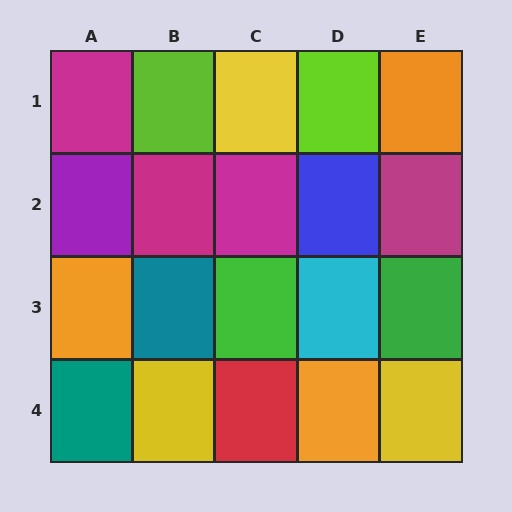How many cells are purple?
1 cell is purple.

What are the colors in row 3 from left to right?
Orange, teal, green, cyan, green.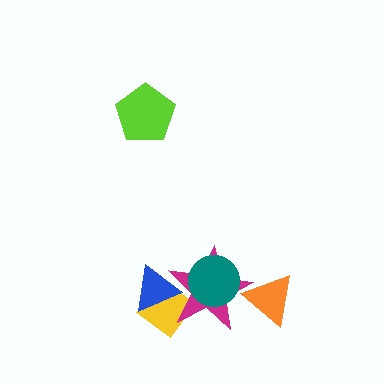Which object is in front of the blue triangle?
The magenta star is in front of the blue triangle.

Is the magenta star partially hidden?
Yes, it is partially covered by another shape.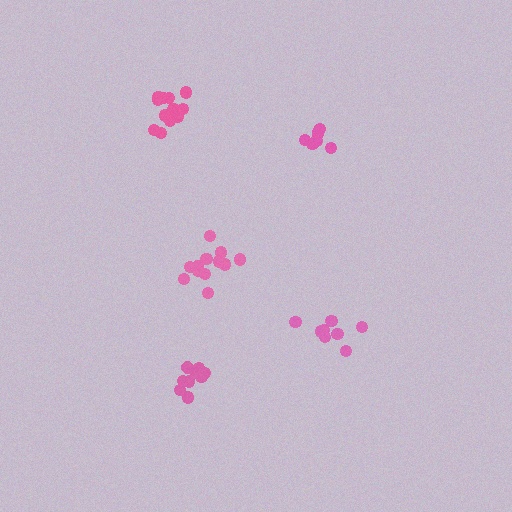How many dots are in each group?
Group 1: 8 dots, Group 2: 9 dots, Group 3: 14 dots, Group 4: 9 dots, Group 5: 12 dots (52 total).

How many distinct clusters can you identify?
There are 5 distinct clusters.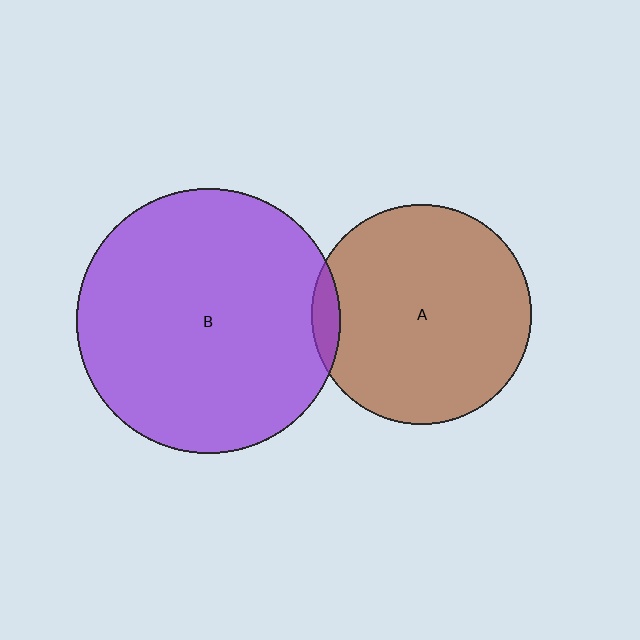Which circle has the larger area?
Circle B (purple).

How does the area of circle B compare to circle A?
Approximately 1.4 times.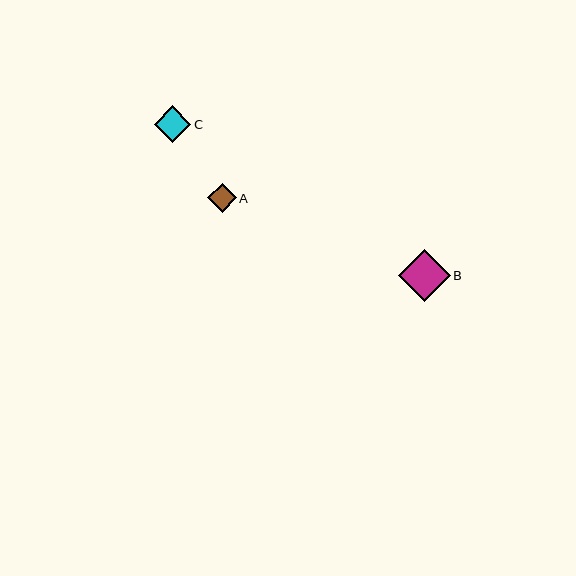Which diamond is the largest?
Diamond B is the largest with a size of approximately 52 pixels.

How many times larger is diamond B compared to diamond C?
Diamond B is approximately 1.4 times the size of diamond C.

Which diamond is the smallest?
Diamond A is the smallest with a size of approximately 28 pixels.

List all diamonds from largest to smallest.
From largest to smallest: B, C, A.